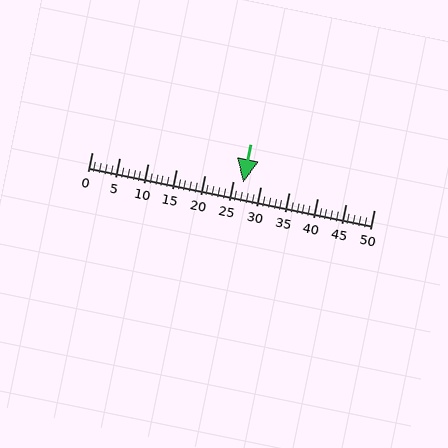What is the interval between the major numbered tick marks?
The major tick marks are spaced 5 units apart.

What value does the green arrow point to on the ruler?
The green arrow points to approximately 27.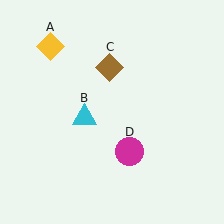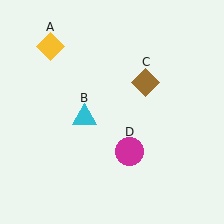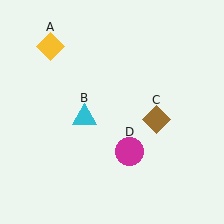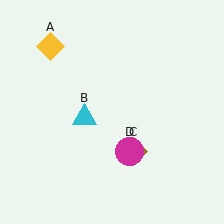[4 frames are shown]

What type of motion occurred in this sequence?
The brown diamond (object C) rotated clockwise around the center of the scene.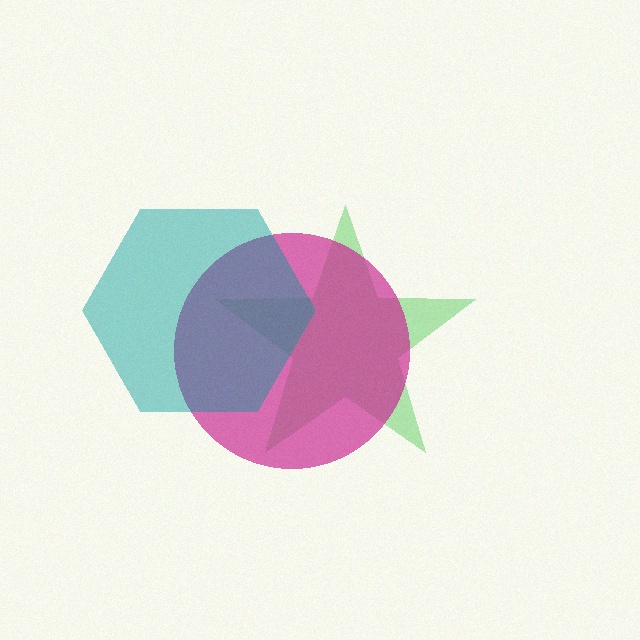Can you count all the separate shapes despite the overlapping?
Yes, there are 3 separate shapes.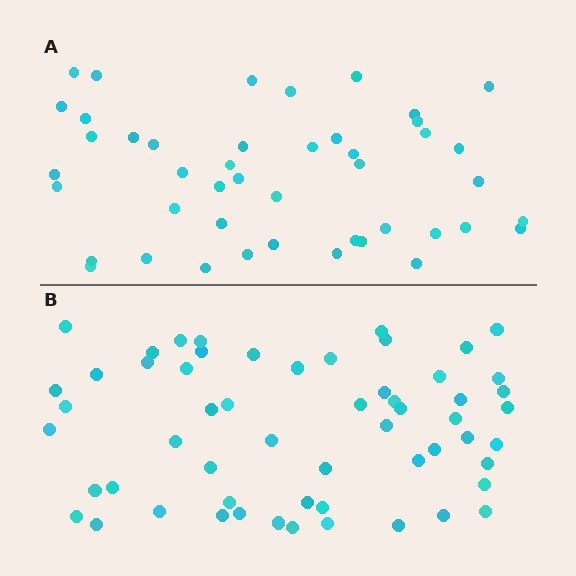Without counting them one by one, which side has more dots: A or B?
Region B (the bottom region) has more dots.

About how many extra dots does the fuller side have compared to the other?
Region B has roughly 12 or so more dots than region A.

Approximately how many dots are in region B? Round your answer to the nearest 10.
About 60 dots. (The exact count is 57, which rounds to 60.)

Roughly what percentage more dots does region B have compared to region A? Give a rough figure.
About 25% more.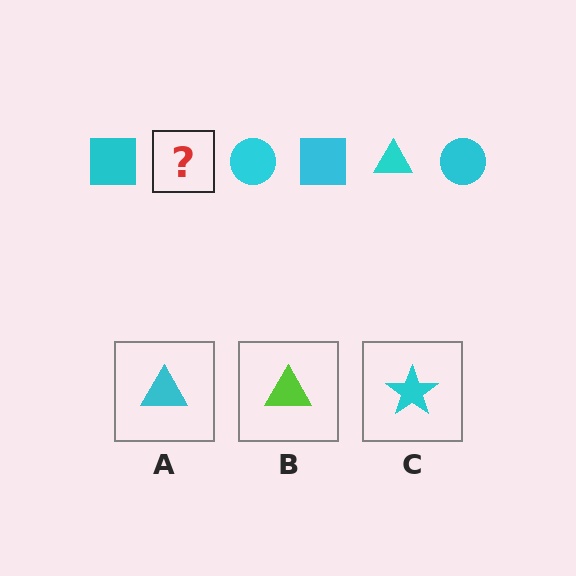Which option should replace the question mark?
Option A.